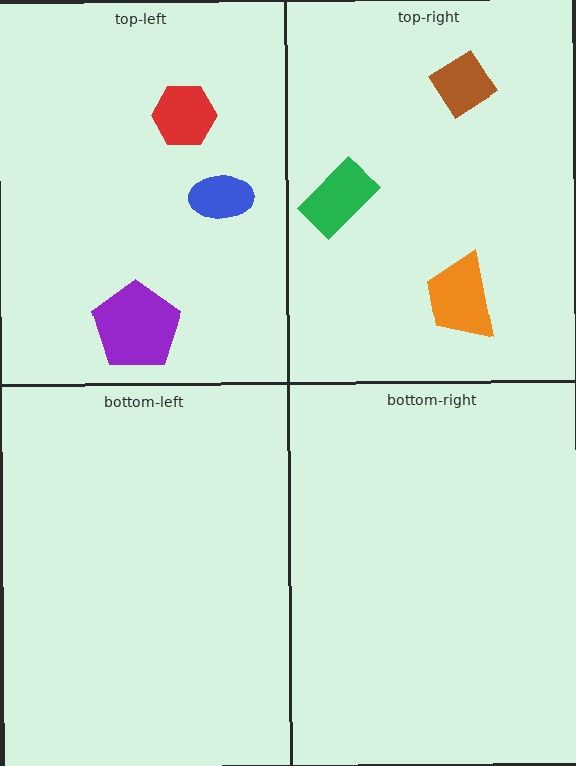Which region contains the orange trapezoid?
The top-right region.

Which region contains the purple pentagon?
The top-left region.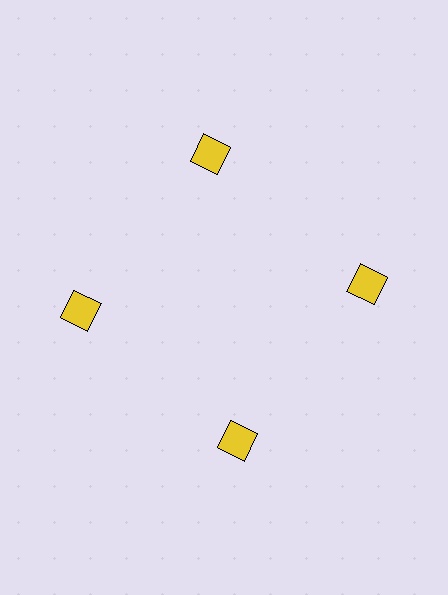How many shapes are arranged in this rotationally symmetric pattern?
There are 4 shapes, arranged in 4 groups of 1.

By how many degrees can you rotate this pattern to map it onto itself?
The pattern maps onto itself every 90 degrees of rotation.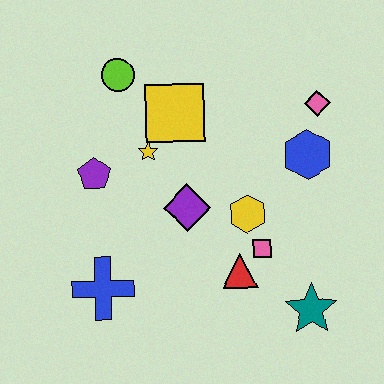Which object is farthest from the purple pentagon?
The teal star is farthest from the purple pentagon.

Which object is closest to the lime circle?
The yellow square is closest to the lime circle.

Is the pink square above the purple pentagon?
No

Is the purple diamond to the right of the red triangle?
No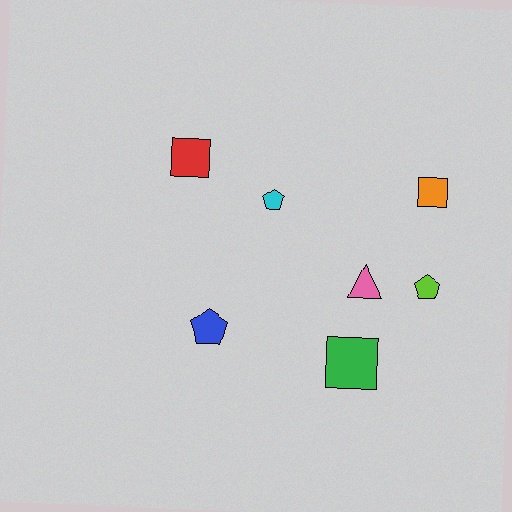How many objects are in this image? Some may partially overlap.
There are 7 objects.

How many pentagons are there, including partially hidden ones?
There are 3 pentagons.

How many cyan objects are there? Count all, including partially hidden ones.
There is 1 cyan object.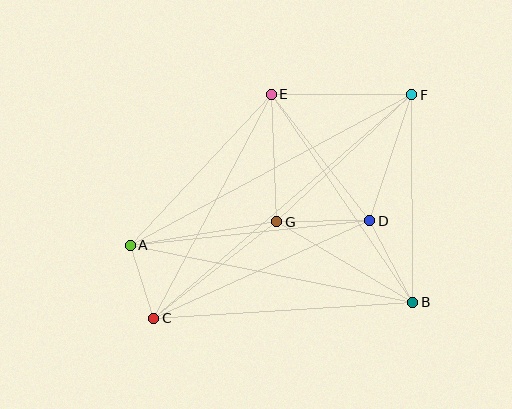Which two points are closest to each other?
Points A and C are closest to each other.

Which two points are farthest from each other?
Points C and F are farthest from each other.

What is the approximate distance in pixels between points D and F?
The distance between D and F is approximately 133 pixels.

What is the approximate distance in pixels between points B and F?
The distance between B and F is approximately 208 pixels.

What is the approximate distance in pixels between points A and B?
The distance between A and B is approximately 288 pixels.